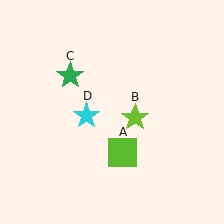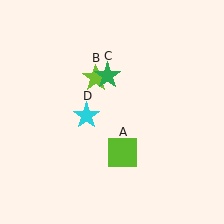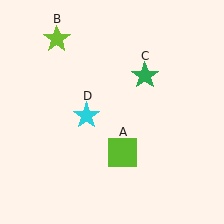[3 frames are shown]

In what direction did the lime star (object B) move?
The lime star (object B) moved up and to the left.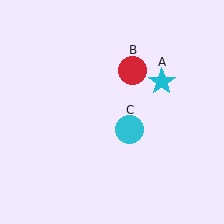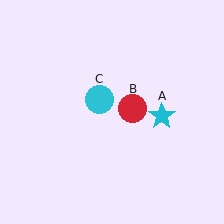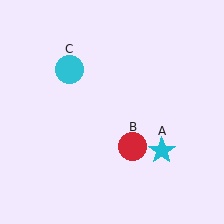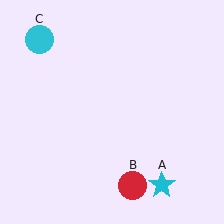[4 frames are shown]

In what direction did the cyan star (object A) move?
The cyan star (object A) moved down.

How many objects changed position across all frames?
3 objects changed position: cyan star (object A), red circle (object B), cyan circle (object C).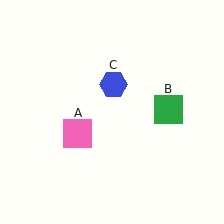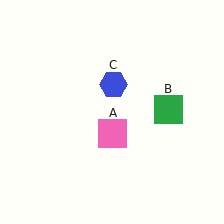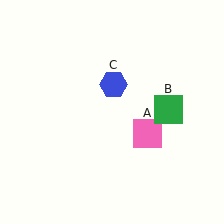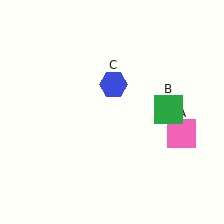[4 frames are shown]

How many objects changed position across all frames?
1 object changed position: pink square (object A).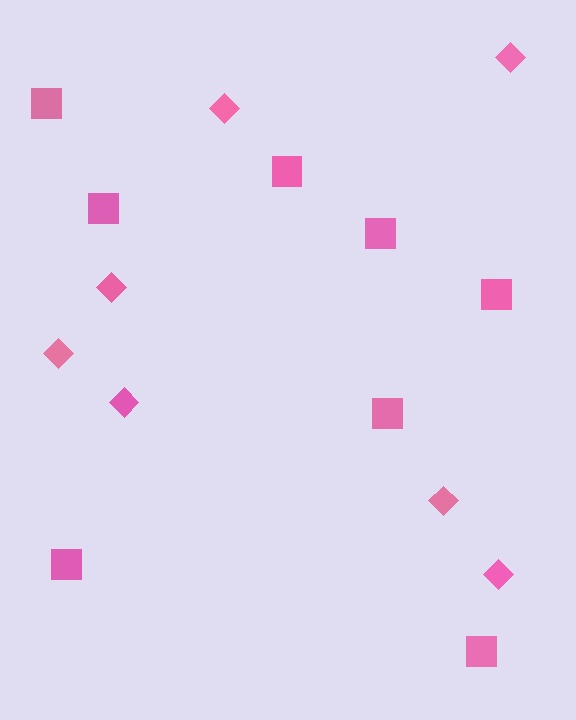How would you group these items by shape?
There are 2 groups: one group of squares (8) and one group of diamonds (7).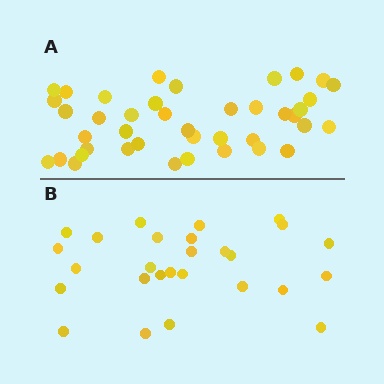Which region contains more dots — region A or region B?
Region A (the top region) has more dots.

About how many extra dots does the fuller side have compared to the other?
Region A has approximately 15 more dots than region B.